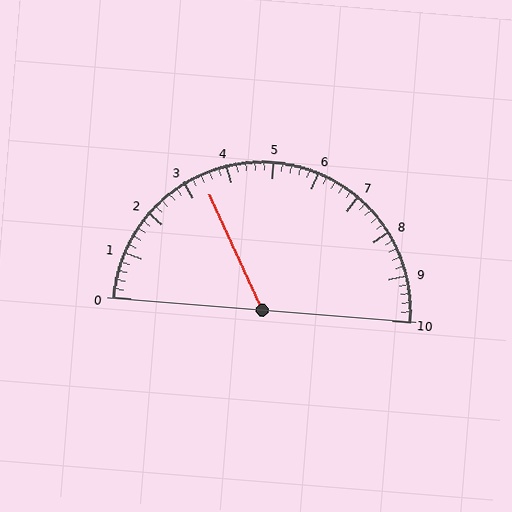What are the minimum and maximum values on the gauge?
The gauge ranges from 0 to 10.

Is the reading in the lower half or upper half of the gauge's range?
The reading is in the lower half of the range (0 to 10).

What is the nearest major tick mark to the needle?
The nearest major tick mark is 3.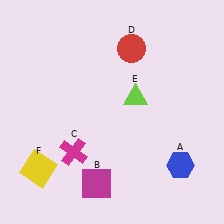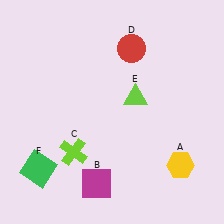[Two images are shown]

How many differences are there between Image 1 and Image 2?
There are 3 differences between the two images.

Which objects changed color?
A changed from blue to yellow. C changed from magenta to lime. F changed from yellow to green.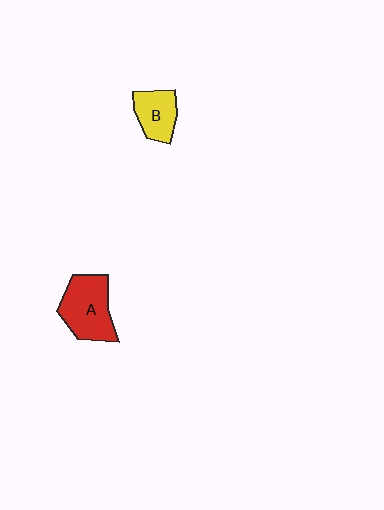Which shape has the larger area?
Shape A (red).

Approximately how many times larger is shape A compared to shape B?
Approximately 1.6 times.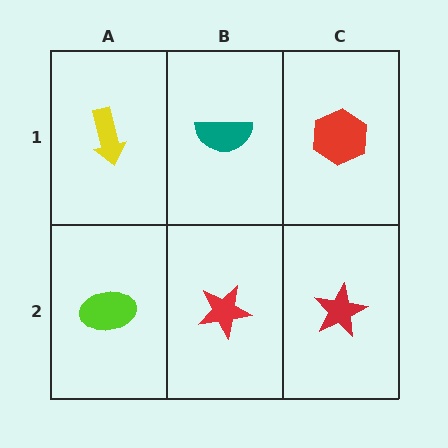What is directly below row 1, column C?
A red star.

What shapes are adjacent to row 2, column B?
A teal semicircle (row 1, column B), a lime ellipse (row 2, column A), a red star (row 2, column C).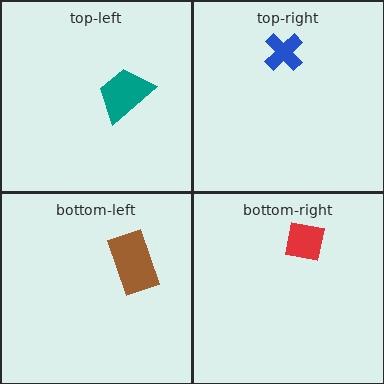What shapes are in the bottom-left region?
The brown rectangle.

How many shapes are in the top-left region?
1.